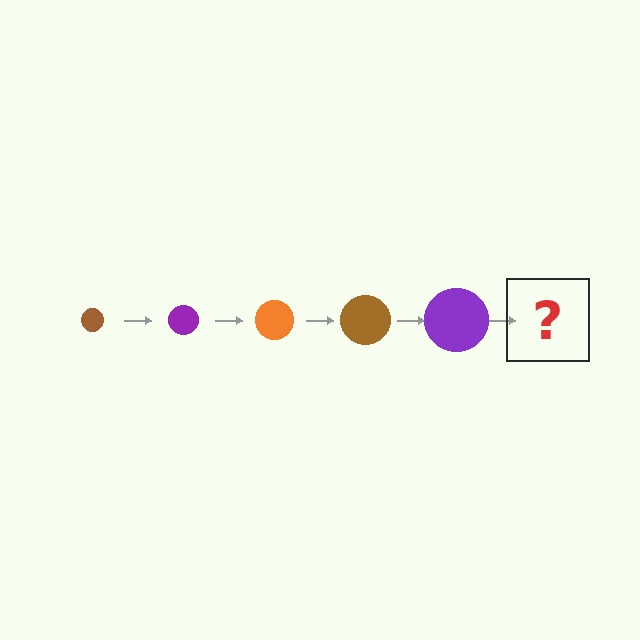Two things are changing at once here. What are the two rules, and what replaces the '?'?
The two rules are that the circle grows larger each step and the color cycles through brown, purple, and orange. The '?' should be an orange circle, larger than the previous one.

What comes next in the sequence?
The next element should be an orange circle, larger than the previous one.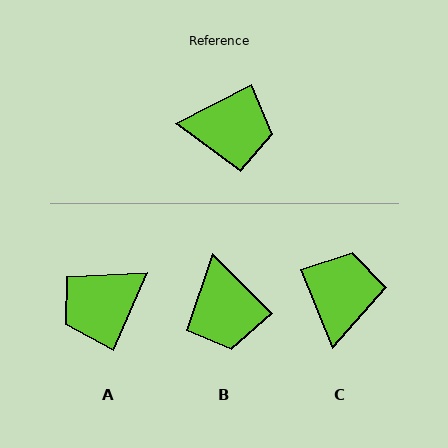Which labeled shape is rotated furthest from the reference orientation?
A, about 140 degrees away.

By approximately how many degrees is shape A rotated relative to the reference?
Approximately 140 degrees clockwise.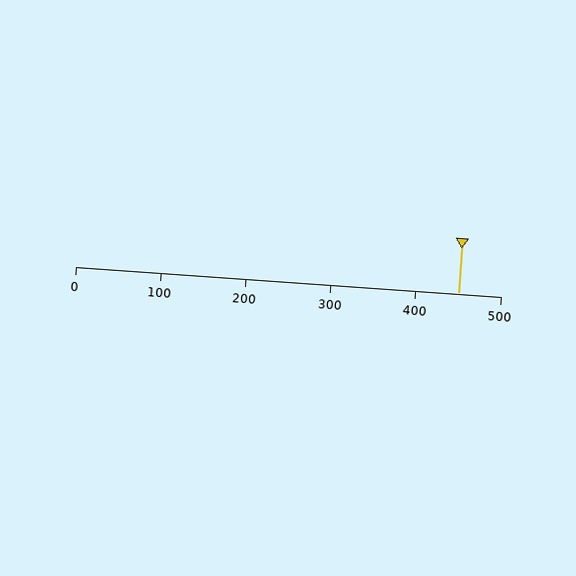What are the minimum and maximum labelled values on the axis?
The axis runs from 0 to 500.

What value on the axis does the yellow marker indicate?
The marker indicates approximately 450.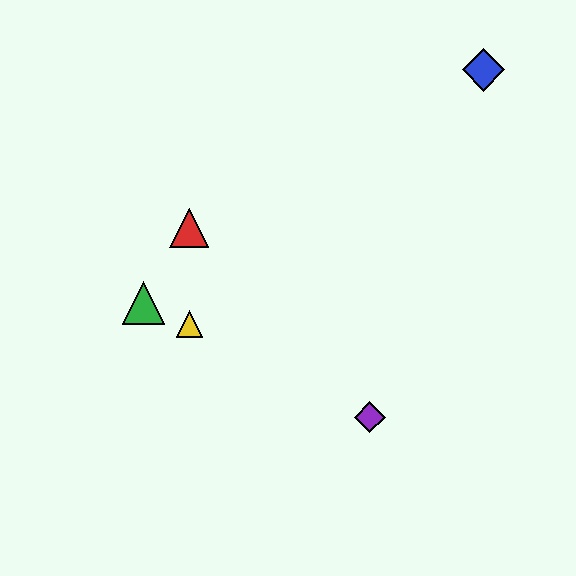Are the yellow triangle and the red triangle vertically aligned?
Yes, both are at x≈189.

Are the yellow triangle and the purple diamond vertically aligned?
No, the yellow triangle is at x≈189 and the purple diamond is at x≈370.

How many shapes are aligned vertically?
2 shapes (the red triangle, the yellow triangle) are aligned vertically.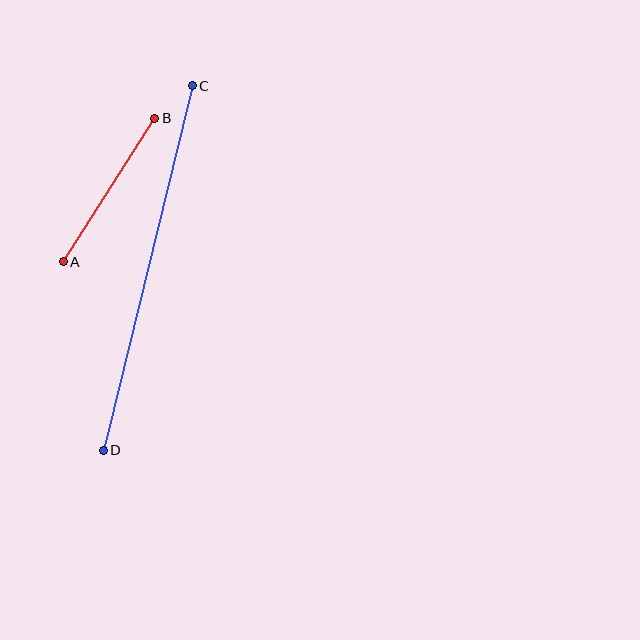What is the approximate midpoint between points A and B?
The midpoint is at approximately (109, 190) pixels.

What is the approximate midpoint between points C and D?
The midpoint is at approximately (148, 268) pixels.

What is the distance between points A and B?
The distance is approximately 170 pixels.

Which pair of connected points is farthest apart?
Points C and D are farthest apart.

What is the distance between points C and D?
The distance is approximately 375 pixels.